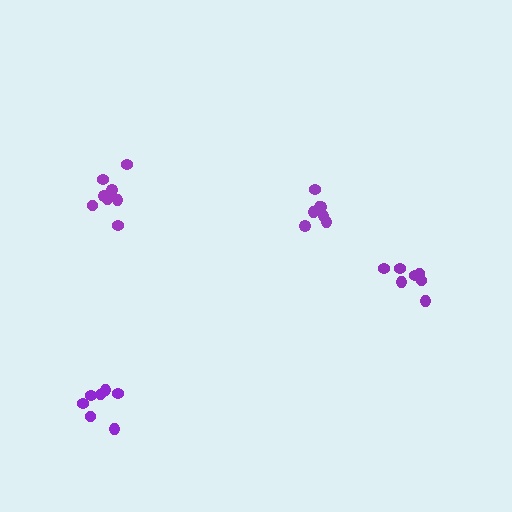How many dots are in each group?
Group 1: 7 dots, Group 2: 7 dots, Group 3: 7 dots, Group 4: 9 dots (30 total).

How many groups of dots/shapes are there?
There are 4 groups.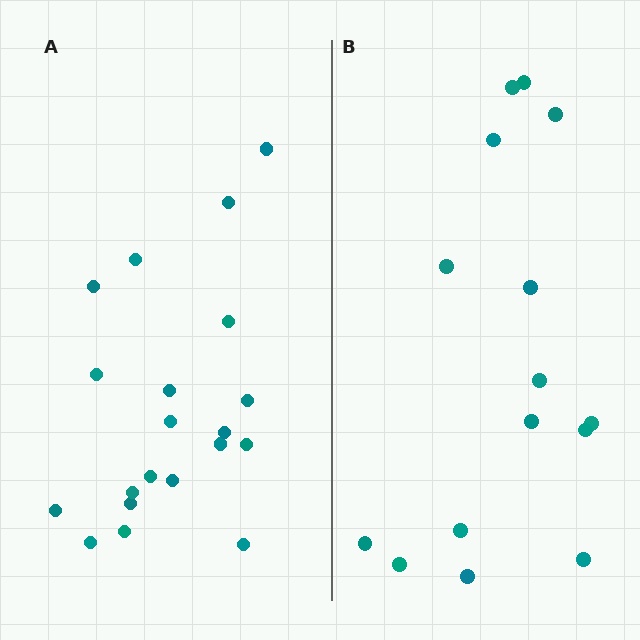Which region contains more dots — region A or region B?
Region A (the left region) has more dots.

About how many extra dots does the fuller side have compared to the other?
Region A has about 5 more dots than region B.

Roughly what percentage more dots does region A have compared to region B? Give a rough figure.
About 35% more.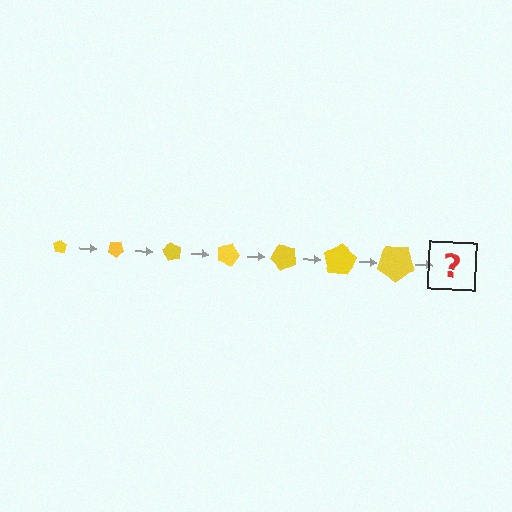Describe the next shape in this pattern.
It should be a pentagon, larger than the previous one and rotated 210 degrees from the start.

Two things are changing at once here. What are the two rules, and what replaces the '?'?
The two rules are that the pentagon grows larger each step and it rotates 30 degrees each step. The '?' should be a pentagon, larger than the previous one and rotated 210 degrees from the start.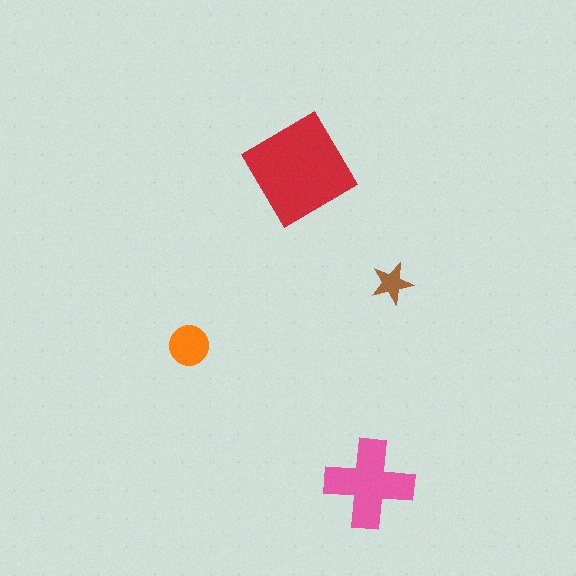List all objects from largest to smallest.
The red diamond, the pink cross, the orange circle, the brown star.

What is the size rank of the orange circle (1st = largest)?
3rd.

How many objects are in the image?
There are 4 objects in the image.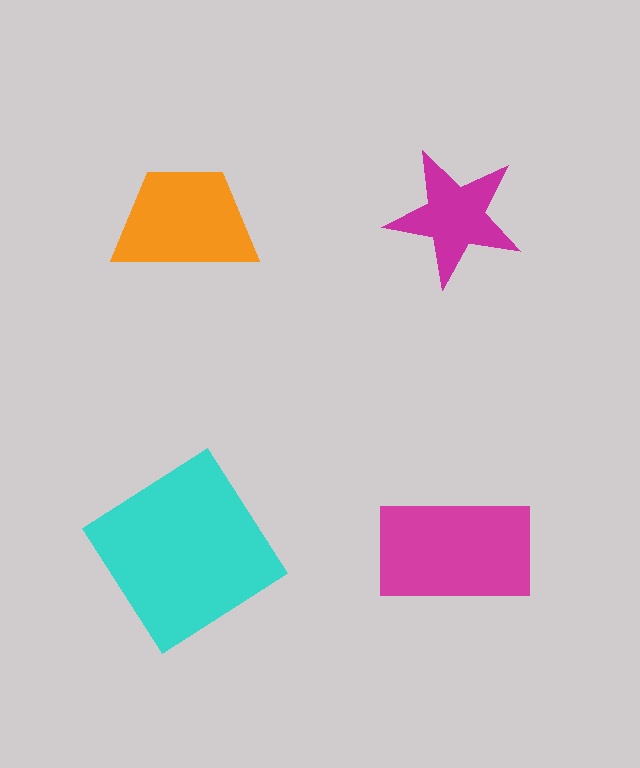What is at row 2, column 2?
A magenta rectangle.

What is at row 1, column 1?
An orange trapezoid.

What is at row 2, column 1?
A cyan diamond.